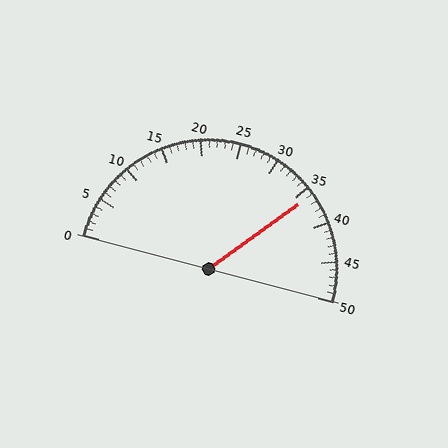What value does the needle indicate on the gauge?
The needle indicates approximately 36.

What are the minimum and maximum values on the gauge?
The gauge ranges from 0 to 50.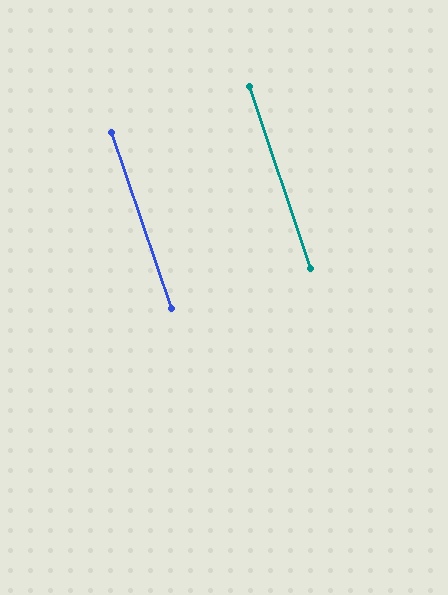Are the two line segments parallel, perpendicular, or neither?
Parallel — their directions differ by only 0.1°.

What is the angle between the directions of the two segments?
Approximately 0 degrees.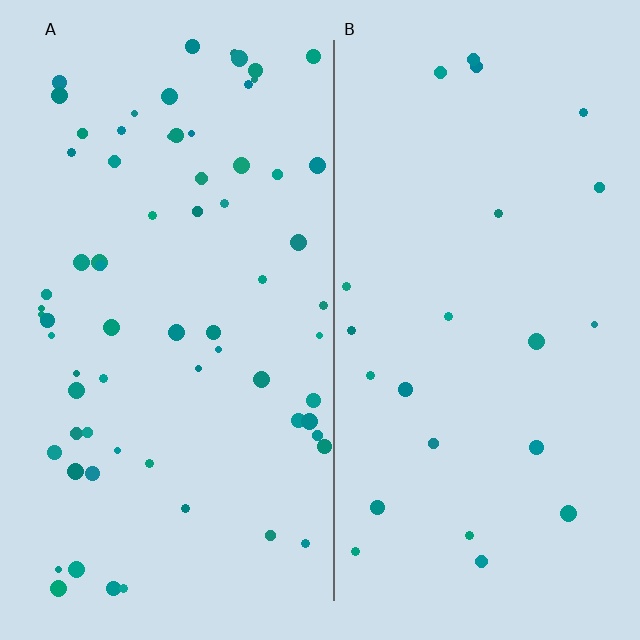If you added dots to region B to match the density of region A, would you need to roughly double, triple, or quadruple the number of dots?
Approximately triple.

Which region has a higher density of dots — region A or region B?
A (the left).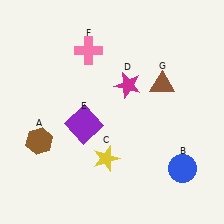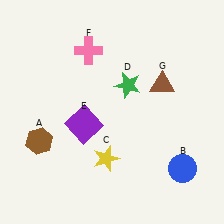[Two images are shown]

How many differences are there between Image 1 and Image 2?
There is 1 difference between the two images.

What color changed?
The star (D) changed from magenta in Image 1 to green in Image 2.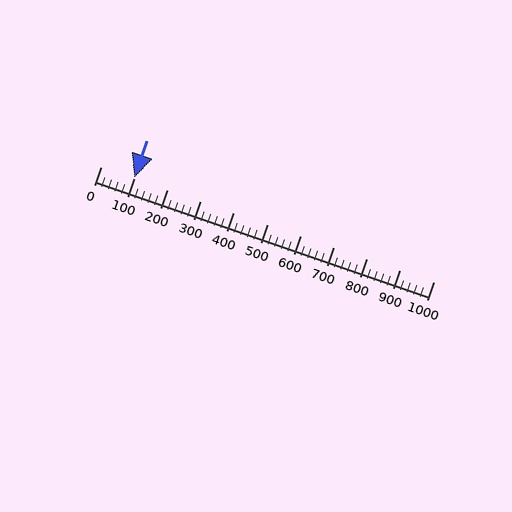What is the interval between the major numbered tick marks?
The major tick marks are spaced 100 units apart.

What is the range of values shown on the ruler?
The ruler shows values from 0 to 1000.